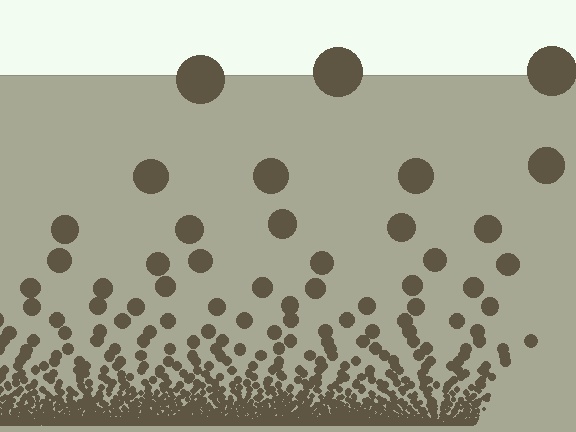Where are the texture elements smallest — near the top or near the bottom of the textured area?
Near the bottom.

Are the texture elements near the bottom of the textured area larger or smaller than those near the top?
Smaller. The gradient is inverted — elements near the bottom are smaller and denser.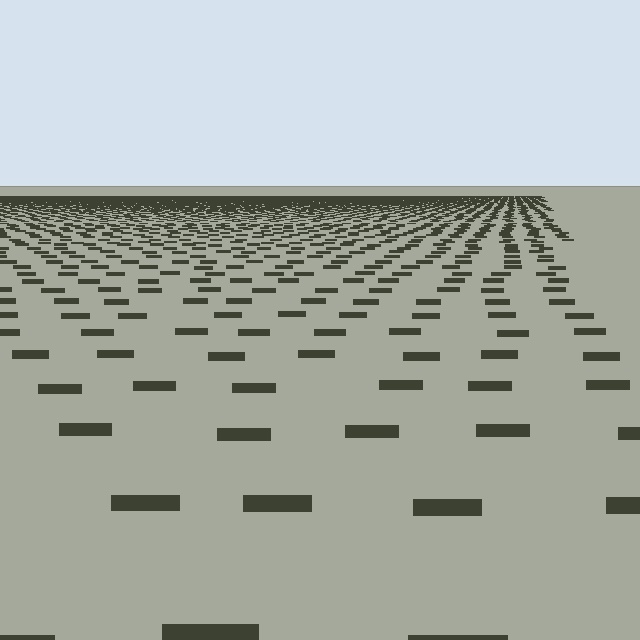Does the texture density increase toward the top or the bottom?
Density increases toward the top.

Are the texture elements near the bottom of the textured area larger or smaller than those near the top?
Larger. Near the bottom, elements are closer to the viewer and appear at a bigger on-screen size.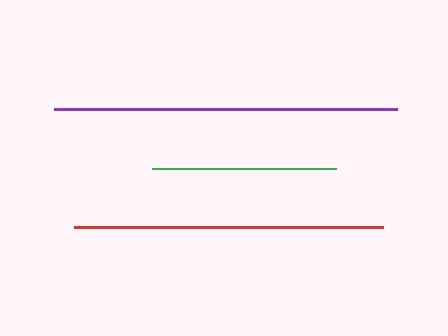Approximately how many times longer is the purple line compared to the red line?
The purple line is approximately 1.1 times the length of the red line.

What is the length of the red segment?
The red segment is approximately 309 pixels long.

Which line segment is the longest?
The purple line is the longest at approximately 343 pixels.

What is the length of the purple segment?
The purple segment is approximately 343 pixels long.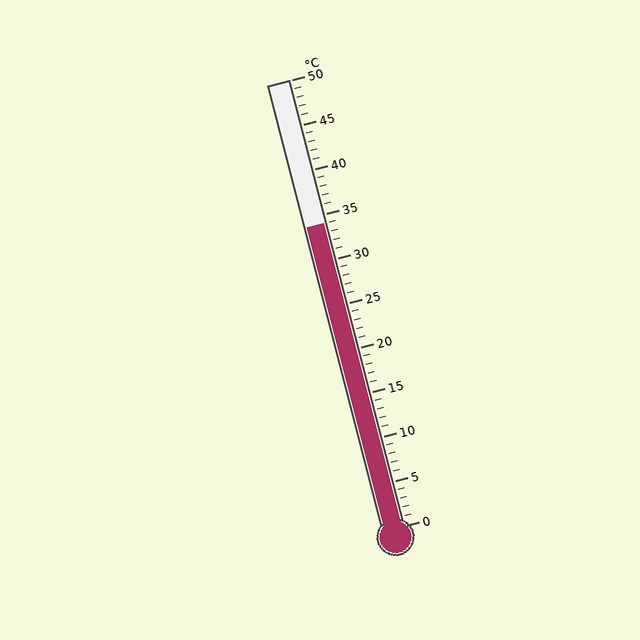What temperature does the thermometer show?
The thermometer shows approximately 34°C.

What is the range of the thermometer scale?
The thermometer scale ranges from 0°C to 50°C.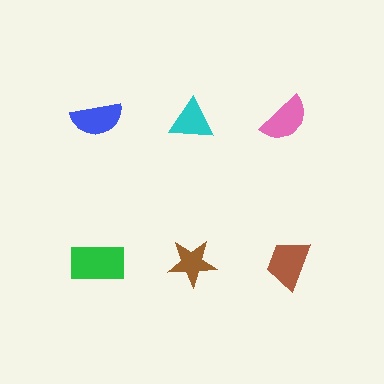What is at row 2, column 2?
A brown star.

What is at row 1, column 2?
A cyan triangle.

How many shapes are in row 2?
3 shapes.